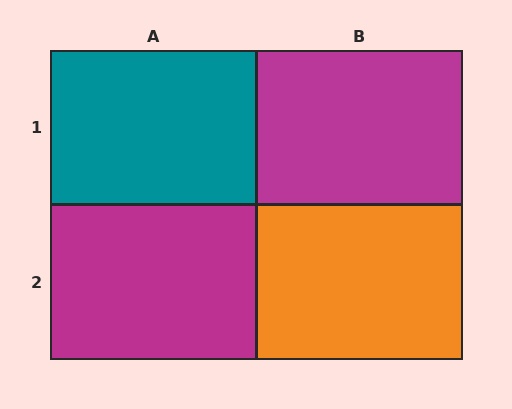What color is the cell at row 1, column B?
Magenta.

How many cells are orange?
1 cell is orange.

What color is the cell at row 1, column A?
Teal.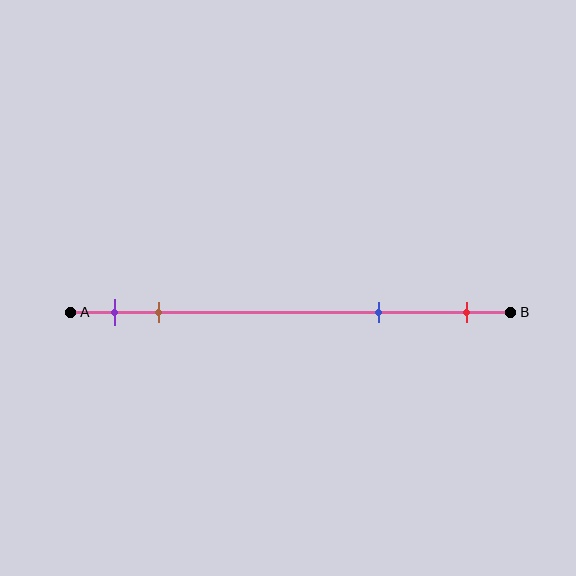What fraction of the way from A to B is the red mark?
The red mark is approximately 90% (0.9) of the way from A to B.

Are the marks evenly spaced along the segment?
No, the marks are not evenly spaced.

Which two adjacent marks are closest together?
The purple and brown marks are the closest adjacent pair.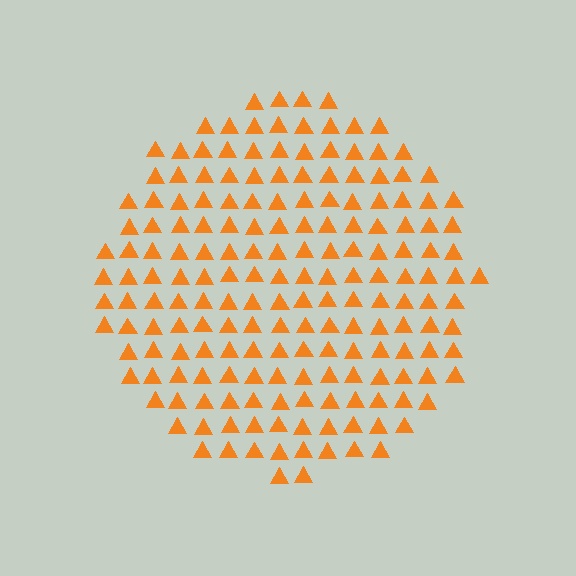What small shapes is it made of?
It is made of small triangles.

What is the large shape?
The large shape is a circle.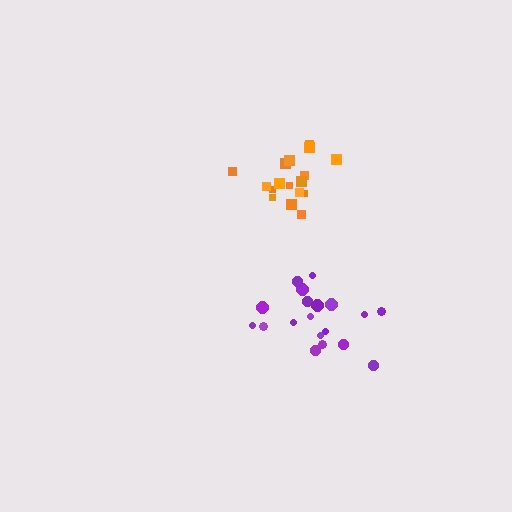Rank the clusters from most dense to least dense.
orange, purple.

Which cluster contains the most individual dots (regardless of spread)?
Purple (19).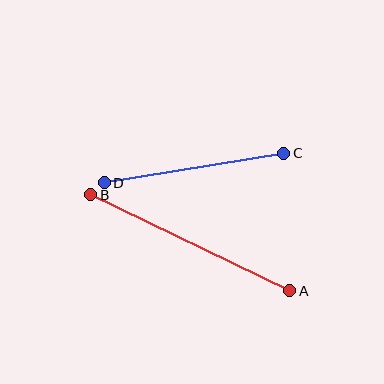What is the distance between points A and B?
The distance is approximately 221 pixels.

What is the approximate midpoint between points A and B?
The midpoint is at approximately (190, 243) pixels.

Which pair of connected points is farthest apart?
Points A and B are farthest apart.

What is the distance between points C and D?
The distance is approximately 182 pixels.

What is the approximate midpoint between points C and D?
The midpoint is at approximately (194, 168) pixels.